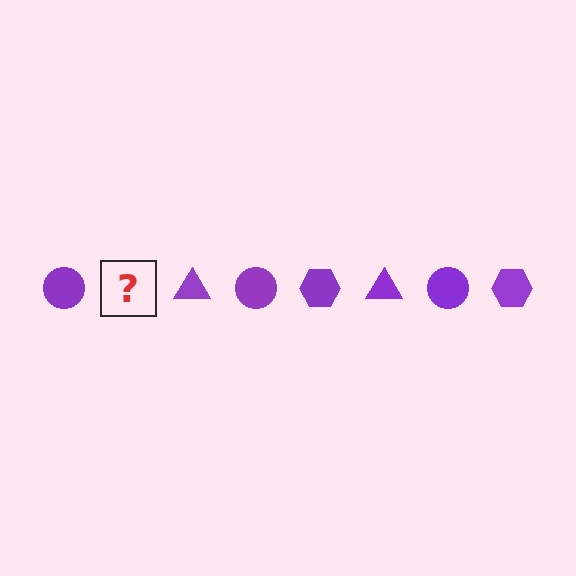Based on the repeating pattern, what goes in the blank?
The blank should be a purple hexagon.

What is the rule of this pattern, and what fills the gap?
The rule is that the pattern cycles through circle, hexagon, triangle shapes in purple. The gap should be filled with a purple hexagon.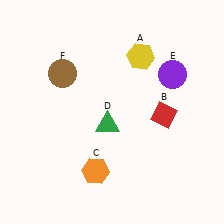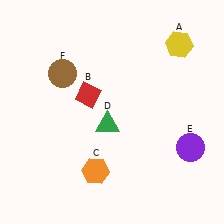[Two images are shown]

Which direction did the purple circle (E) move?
The purple circle (E) moved down.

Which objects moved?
The objects that moved are: the yellow hexagon (A), the red diamond (B), the purple circle (E).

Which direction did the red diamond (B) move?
The red diamond (B) moved left.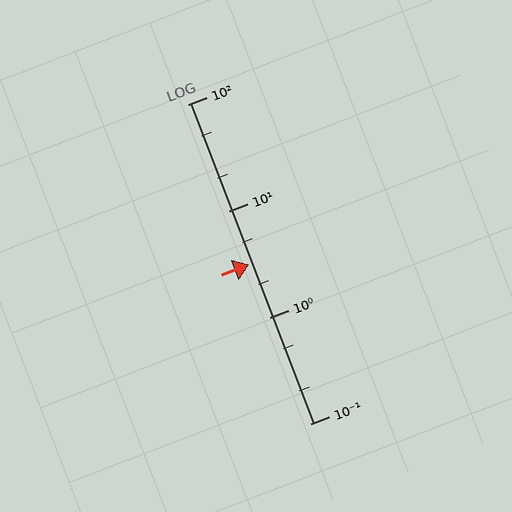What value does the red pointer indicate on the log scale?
The pointer indicates approximately 3.1.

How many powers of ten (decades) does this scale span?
The scale spans 3 decades, from 0.1 to 100.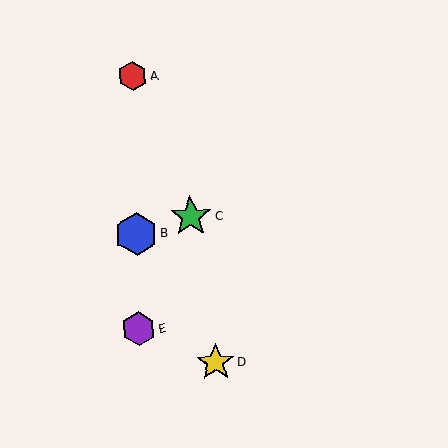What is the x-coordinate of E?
Object E is at x≈139.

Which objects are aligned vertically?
Objects A, B, E are aligned vertically.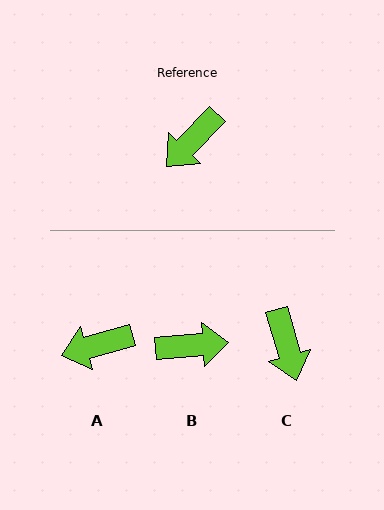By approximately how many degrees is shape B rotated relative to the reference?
Approximately 139 degrees counter-clockwise.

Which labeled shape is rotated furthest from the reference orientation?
B, about 139 degrees away.